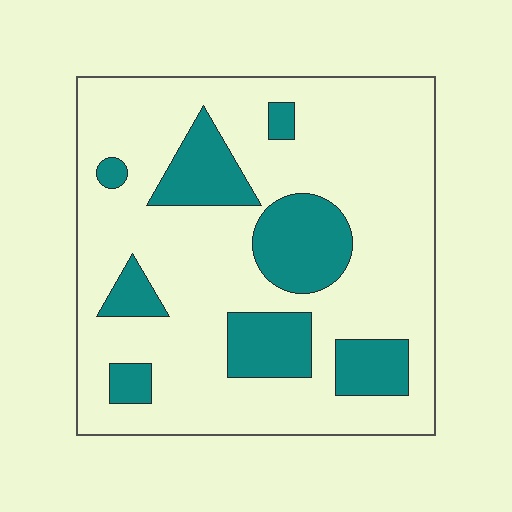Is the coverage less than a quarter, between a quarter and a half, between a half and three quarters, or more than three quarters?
Less than a quarter.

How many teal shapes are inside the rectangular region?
8.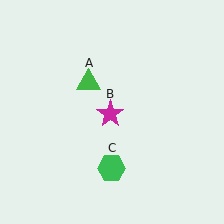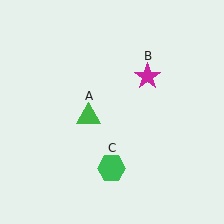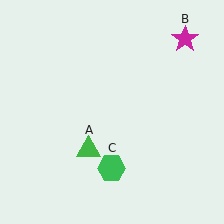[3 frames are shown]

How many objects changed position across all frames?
2 objects changed position: green triangle (object A), magenta star (object B).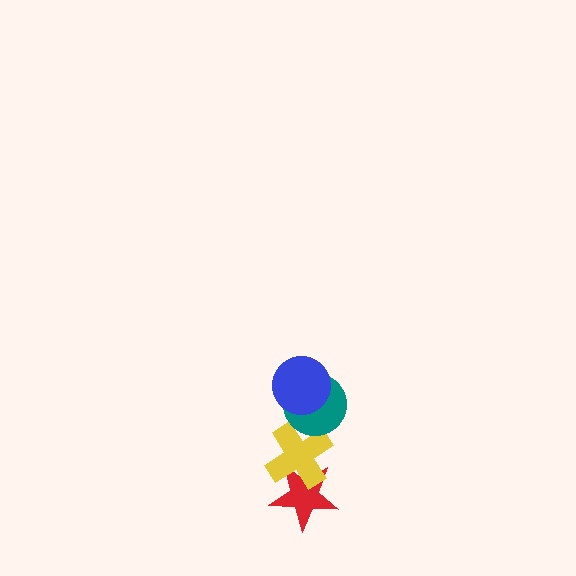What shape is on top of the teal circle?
The blue circle is on top of the teal circle.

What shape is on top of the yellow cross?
The teal circle is on top of the yellow cross.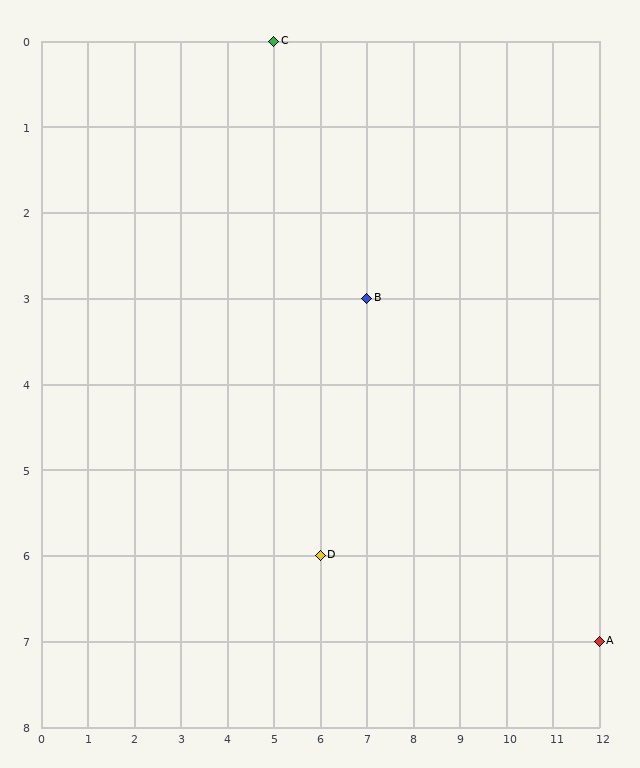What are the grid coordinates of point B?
Point B is at grid coordinates (7, 3).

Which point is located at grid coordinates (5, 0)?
Point C is at (5, 0).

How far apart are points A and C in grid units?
Points A and C are 7 columns and 7 rows apart (about 9.9 grid units diagonally).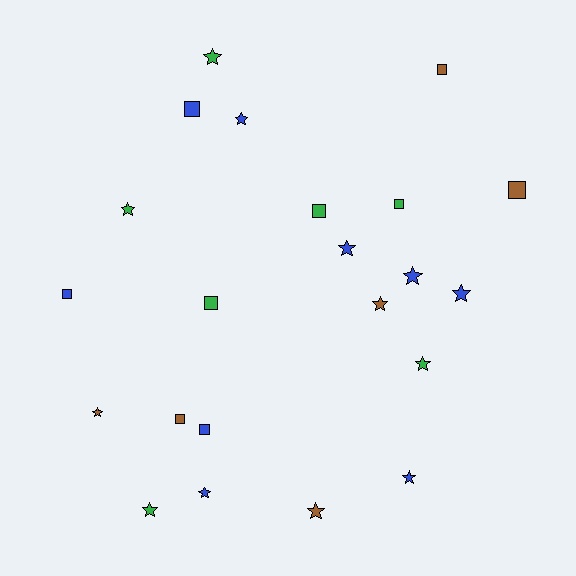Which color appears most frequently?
Blue, with 9 objects.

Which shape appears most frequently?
Star, with 13 objects.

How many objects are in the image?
There are 22 objects.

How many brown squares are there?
There are 3 brown squares.